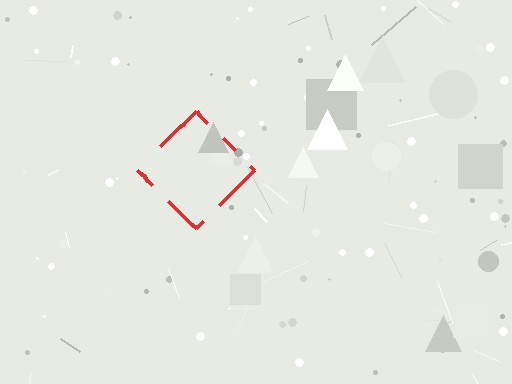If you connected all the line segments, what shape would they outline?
They would outline a diamond.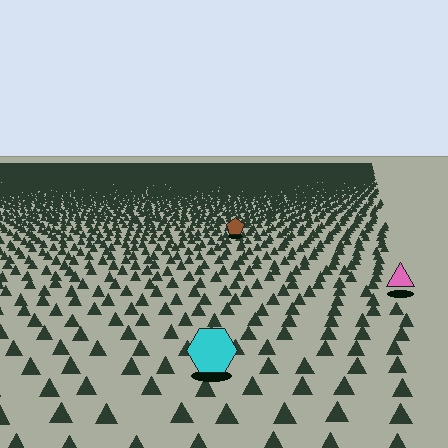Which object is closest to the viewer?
The cyan hexagon is closest. The texture marks near it are larger and more spread out.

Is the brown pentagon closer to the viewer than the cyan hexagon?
No. The cyan hexagon is closer — you can tell from the texture gradient: the ground texture is coarser near it.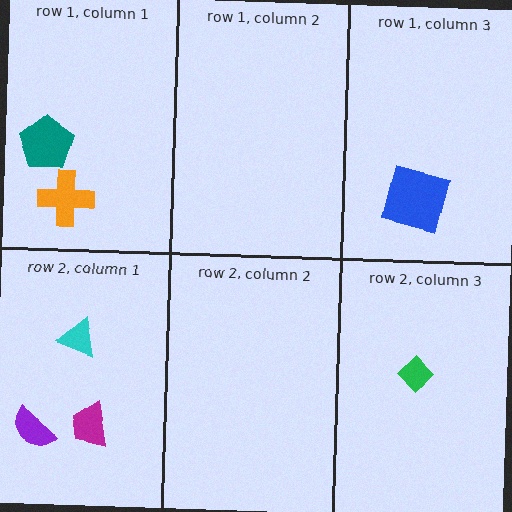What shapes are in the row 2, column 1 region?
The magenta trapezoid, the purple semicircle, the cyan triangle.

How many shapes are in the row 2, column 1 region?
3.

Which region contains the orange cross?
The row 1, column 1 region.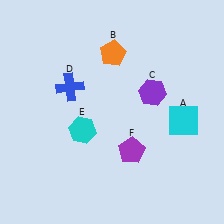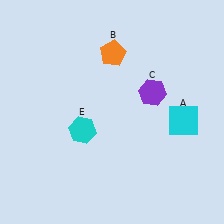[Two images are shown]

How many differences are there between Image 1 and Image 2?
There are 2 differences between the two images.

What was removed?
The blue cross (D), the purple pentagon (F) were removed in Image 2.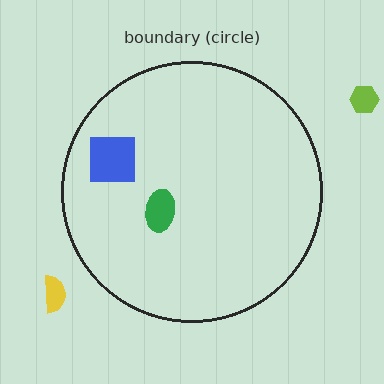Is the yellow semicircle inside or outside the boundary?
Outside.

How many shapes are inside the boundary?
2 inside, 2 outside.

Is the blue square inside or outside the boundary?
Inside.